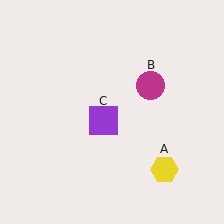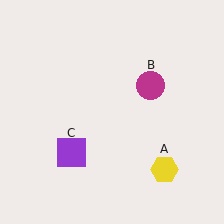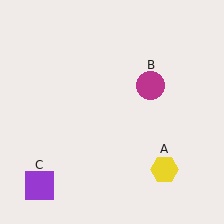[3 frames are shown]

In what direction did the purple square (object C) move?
The purple square (object C) moved down and to the left.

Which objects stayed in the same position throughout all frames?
Yellow hexagon (object A) and magenta circle (object B) remained stationary.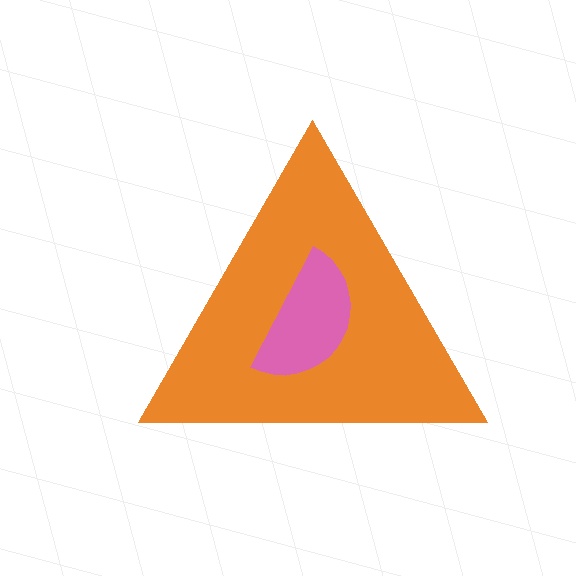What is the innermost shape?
The pink semicircle.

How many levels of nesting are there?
2.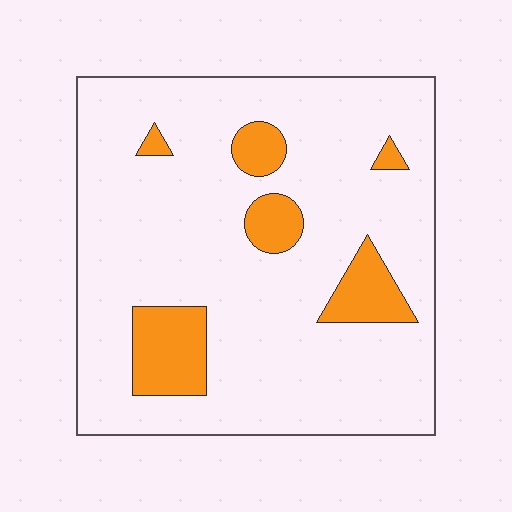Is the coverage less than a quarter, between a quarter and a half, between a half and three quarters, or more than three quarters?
Less than a quarter.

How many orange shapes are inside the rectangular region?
6.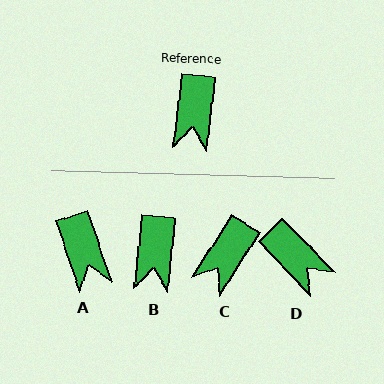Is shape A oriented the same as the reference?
No, it is off by about 25 degrees.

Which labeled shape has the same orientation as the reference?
B.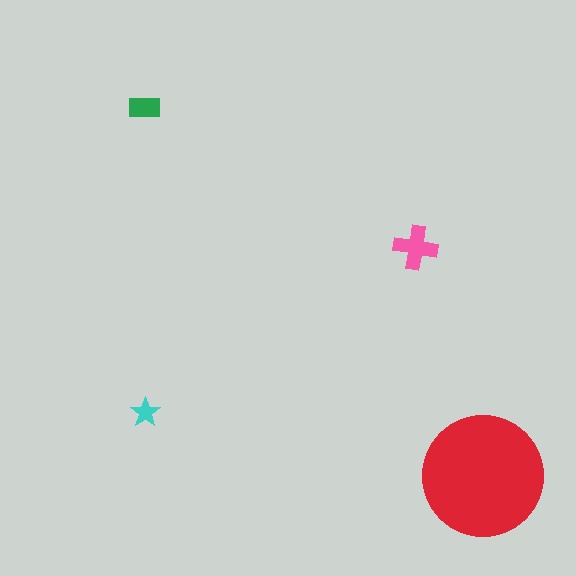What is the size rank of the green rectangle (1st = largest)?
3rd.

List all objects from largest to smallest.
The red circle, the pink cross, the green rectangle, the cyan star.